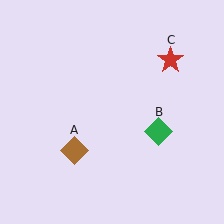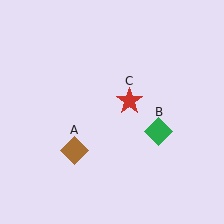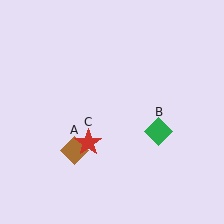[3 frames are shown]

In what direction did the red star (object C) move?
The red star (object C) moved down and to the left.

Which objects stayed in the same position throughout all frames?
Brown diamond (object A) and green diamond (object B) remained stationary.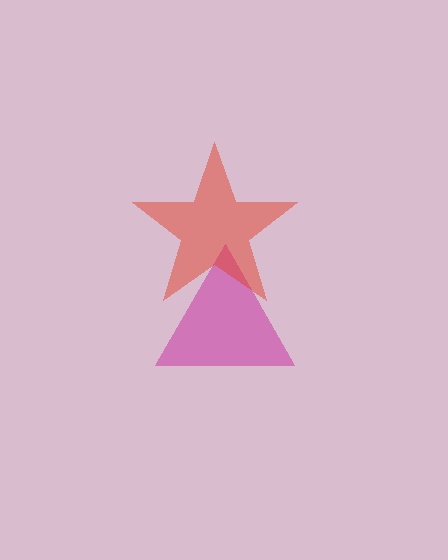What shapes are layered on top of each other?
The layered shapes are: a magenta triangle, a red star.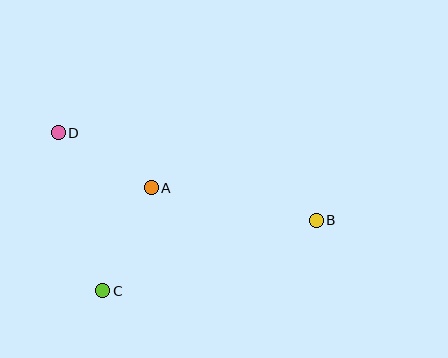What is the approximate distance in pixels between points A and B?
The distance between A and B is approximately 168 pixels.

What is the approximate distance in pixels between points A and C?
The distance between A and C is approximately 114 pixels.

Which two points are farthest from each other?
Points B and D are farthest from each other.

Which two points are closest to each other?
Points A and D are closest to each other.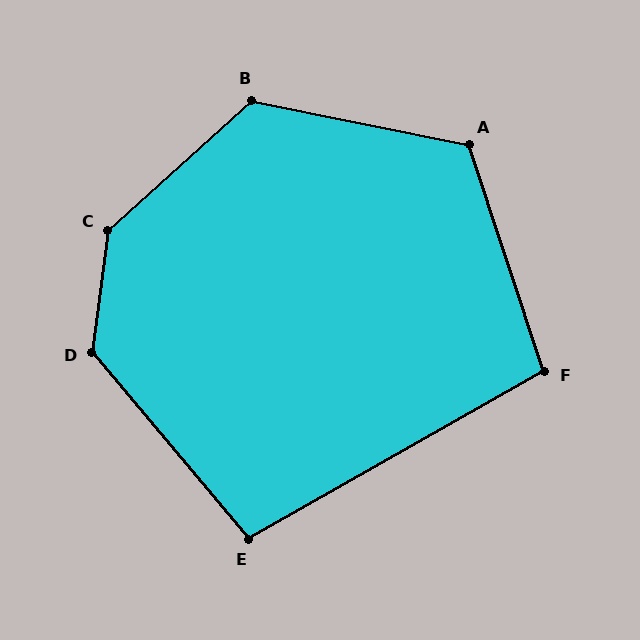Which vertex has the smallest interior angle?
E, at approximately 100 degrees.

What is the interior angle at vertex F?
Approximately 101 degrees (obtuse).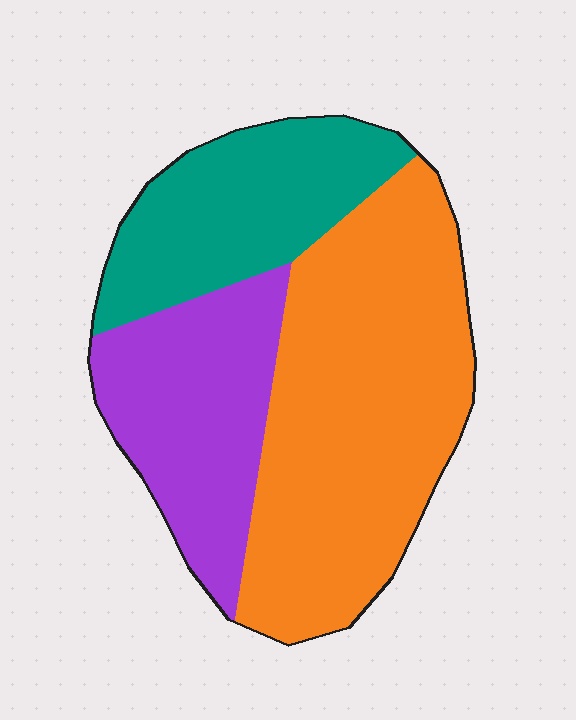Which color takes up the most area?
Orange, at roughly 50%.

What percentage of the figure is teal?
Teal takes up about one quarter (1/4) of the figure.